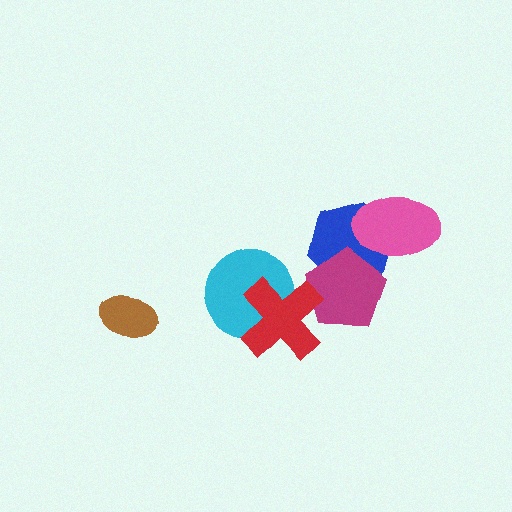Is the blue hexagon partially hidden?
Yes, it is partially covered by another shape.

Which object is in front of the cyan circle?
The red cross is in front of the cyan circle.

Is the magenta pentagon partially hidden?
Yes, it is partially covered by another shape.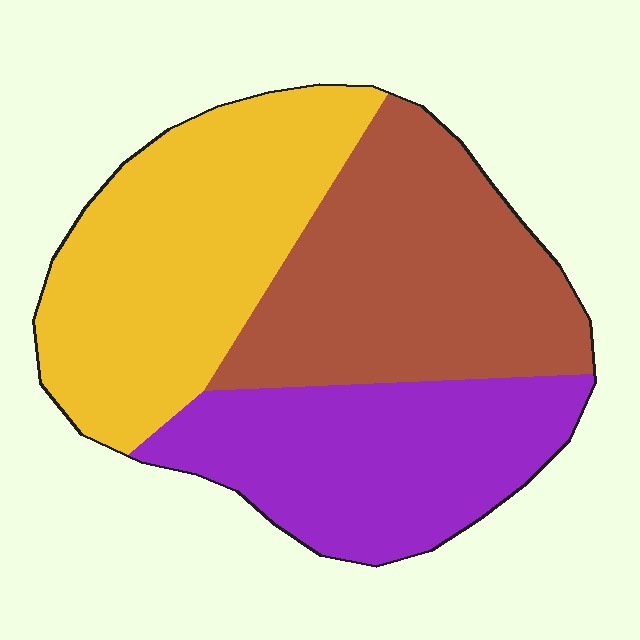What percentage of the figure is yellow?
Yellow covers 36% of the figure.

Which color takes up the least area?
Purple, at roughly 30%.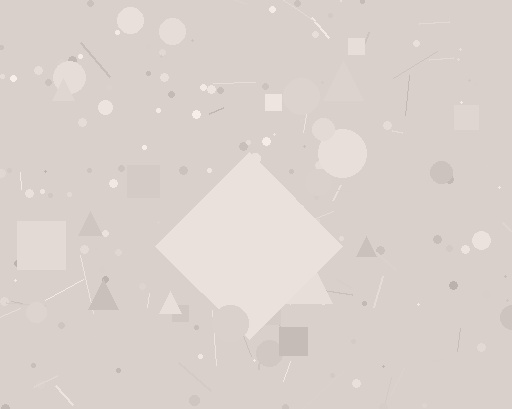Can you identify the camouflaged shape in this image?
The camouflaged shape is a diamond.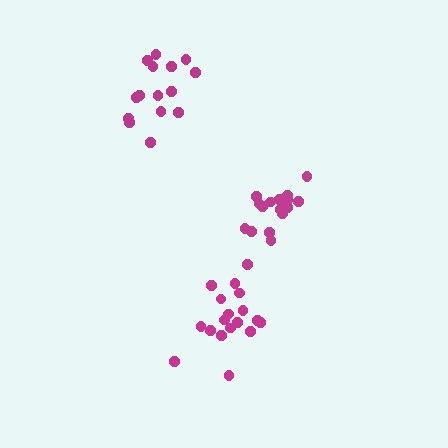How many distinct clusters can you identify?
There are 3 distinct clusters.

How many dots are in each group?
Group 1: 18 dots, Group 2: 19 dots, Group 3: 15 dots (52 total).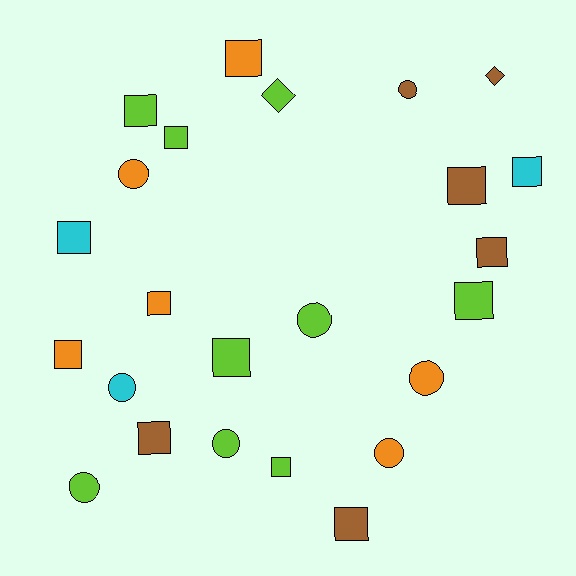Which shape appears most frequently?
Square, with 14 objects.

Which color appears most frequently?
Lime, with 9 objects.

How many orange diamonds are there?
There are no orange diamonds.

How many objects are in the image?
There are 24 objects.